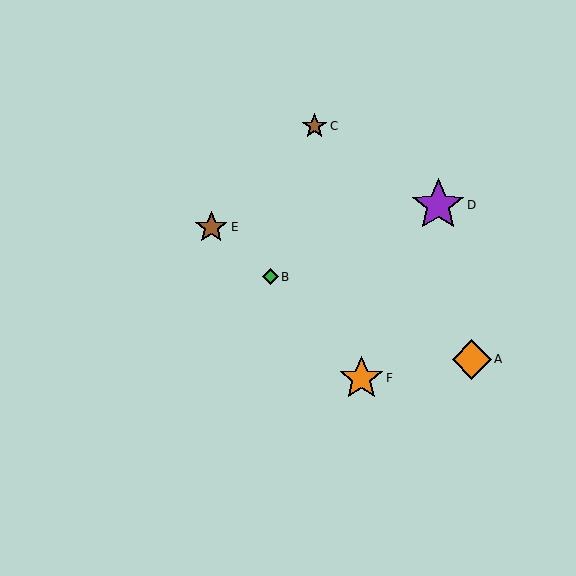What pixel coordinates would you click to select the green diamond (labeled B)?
Click at (270, 277) to select the green diamond B.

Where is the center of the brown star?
The center of the brown star is at (315, 126).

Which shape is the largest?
The purple star (labeled D) is the largest.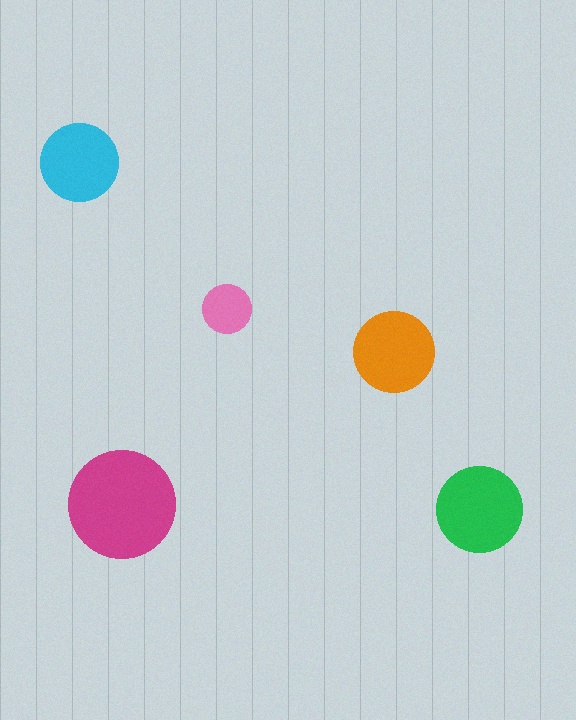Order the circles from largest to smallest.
the magenta one, the green one, the orange one, the cyan one, the pink one.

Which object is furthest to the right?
The green circle is rightmost.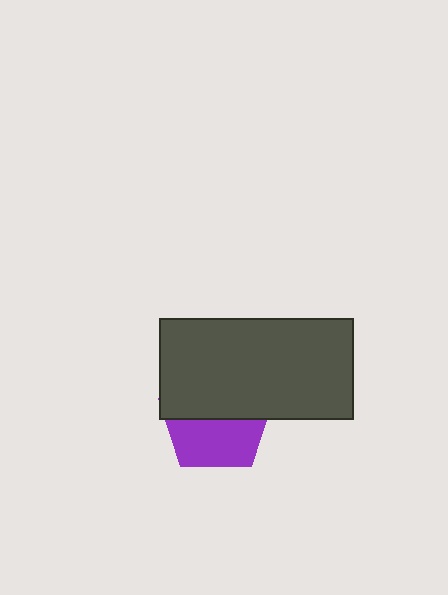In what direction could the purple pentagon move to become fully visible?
The purple pentagon could move down. That would shift it out from behind the dark gray rectangle entirely.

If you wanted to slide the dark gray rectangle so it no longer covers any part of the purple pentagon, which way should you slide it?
Slide it up — that is the most direct way to separate the two shapes.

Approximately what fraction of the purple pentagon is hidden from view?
Roughly 53% of the purple pentagon is hidden behind the dark gray rectangle.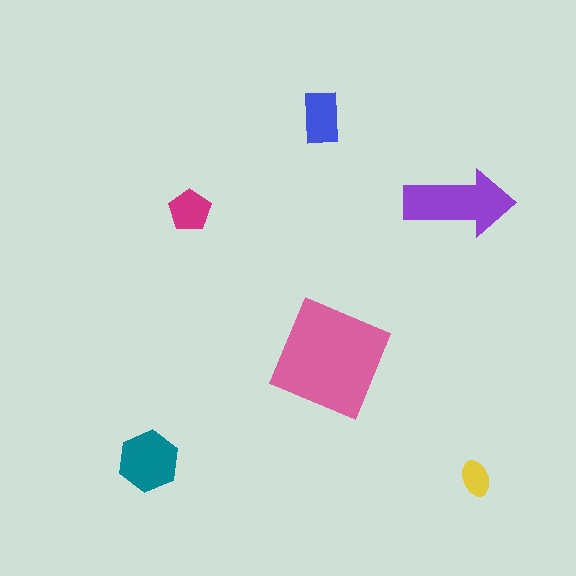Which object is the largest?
The pink square.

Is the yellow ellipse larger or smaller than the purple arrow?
Smaller.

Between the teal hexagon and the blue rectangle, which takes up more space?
The teal hexagon.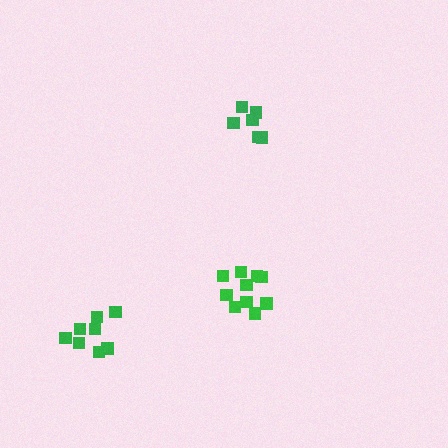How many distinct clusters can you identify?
There are 3 distinct clusters.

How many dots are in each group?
Group 1: 10 dots, Group 2: 6 dots, Group 3: 8 dots (24 total).